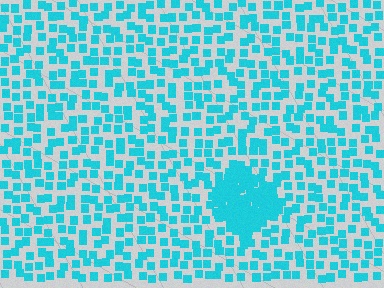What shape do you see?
I see a diamond.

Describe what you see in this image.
The image contains small cyan elements arranged at two different densities. A diamond-shaped region is visible where the elements are more densely packed than the surrounding area.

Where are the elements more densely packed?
The elements are more densely packed inside the diamond boundary.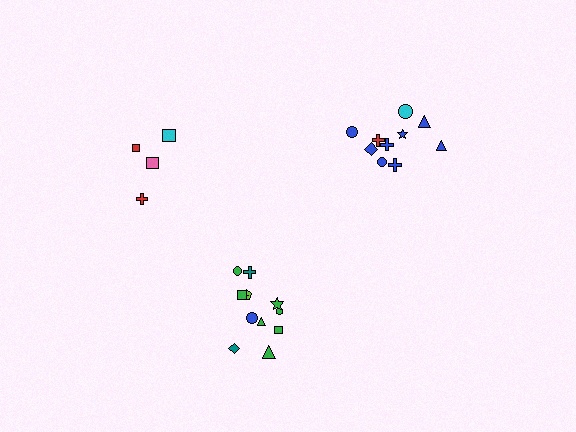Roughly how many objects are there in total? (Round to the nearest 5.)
Roughly 25 objects in total.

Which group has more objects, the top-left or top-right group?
The top-right group.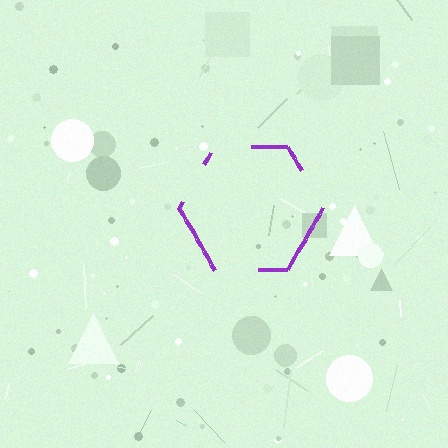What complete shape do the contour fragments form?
The contour fragments form a hexagon.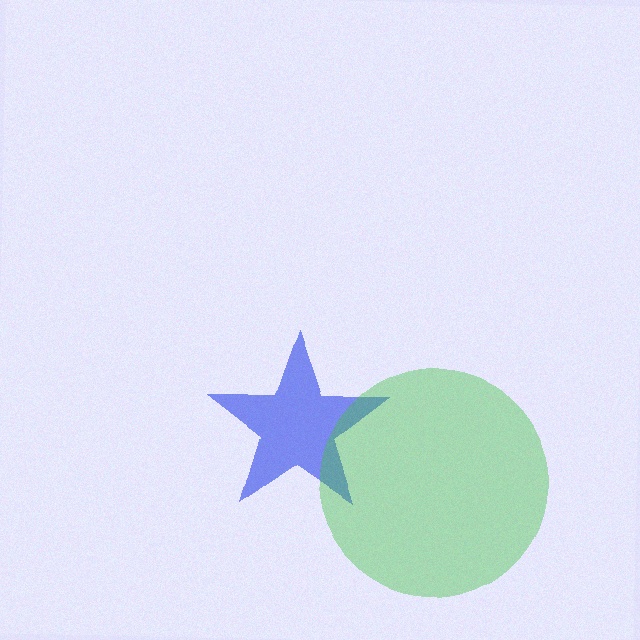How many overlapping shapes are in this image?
There are 2 overlapping shapes in the image.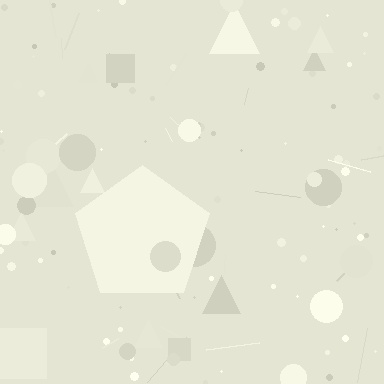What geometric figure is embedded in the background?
A pentagon is embedded in the background.